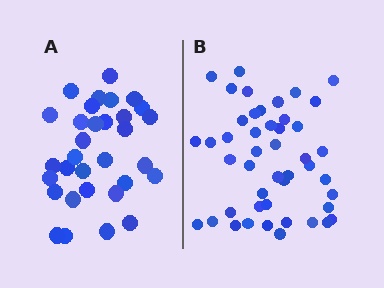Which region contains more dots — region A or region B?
Region B (the right region) has more dots.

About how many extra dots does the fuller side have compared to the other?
Region B has approximately 15 more dots than region A.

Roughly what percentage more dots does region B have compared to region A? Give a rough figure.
About 45% more.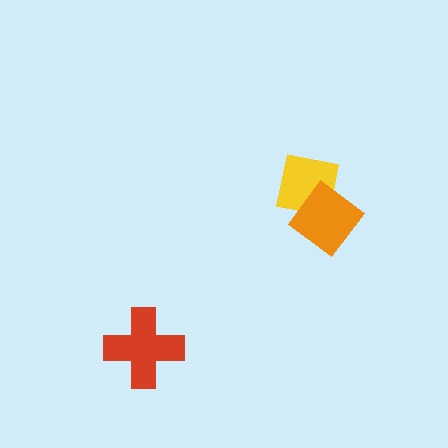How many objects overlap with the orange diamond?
1 object overlaps with the orange diamond.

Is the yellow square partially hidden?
Yes, it is partially covered by another shape.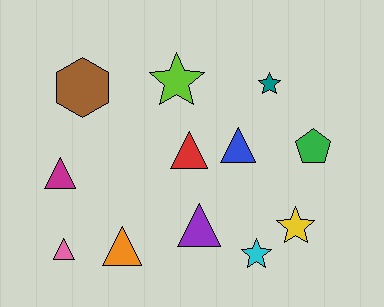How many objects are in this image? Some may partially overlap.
There are 12 objects.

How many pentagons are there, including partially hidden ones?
There is 1 pentagon.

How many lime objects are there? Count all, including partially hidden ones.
There is 1 lime object.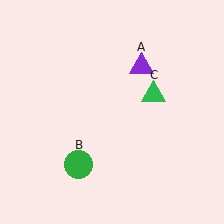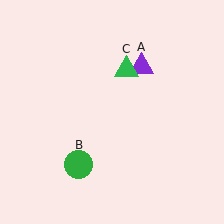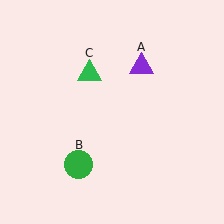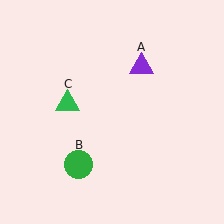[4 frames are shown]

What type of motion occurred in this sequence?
The green triangle (object C) rotated counterclockwise around the center of the scene.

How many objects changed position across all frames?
1 object changed position: green triangle (object C).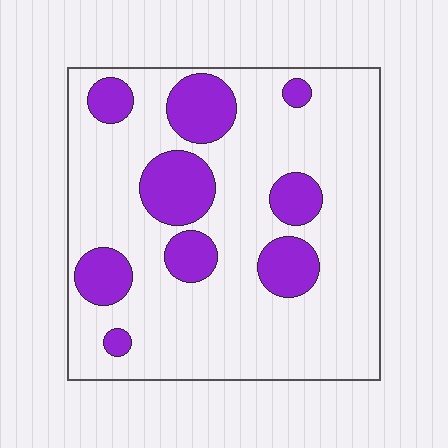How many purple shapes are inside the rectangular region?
9.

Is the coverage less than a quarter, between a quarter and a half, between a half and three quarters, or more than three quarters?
Less than a quarter.